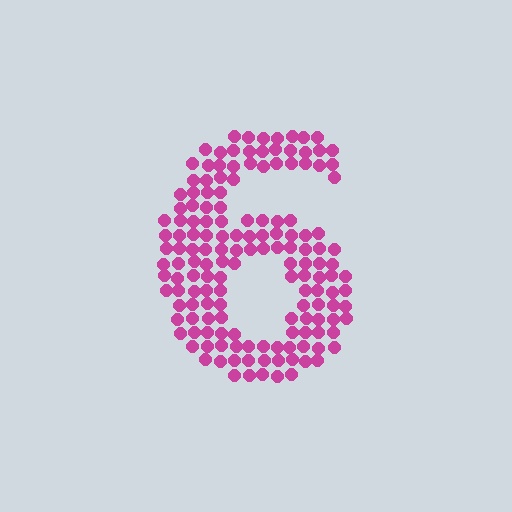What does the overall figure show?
The overall figure shows the digit 6.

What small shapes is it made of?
It is made of small circles.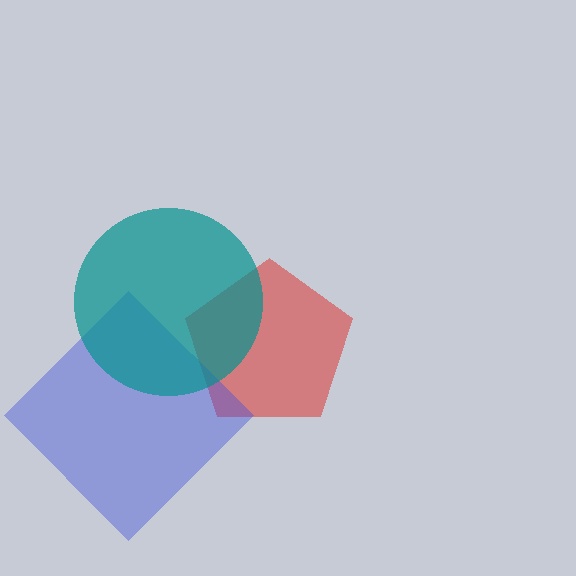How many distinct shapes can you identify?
There are 3 distinct shapes: a red pentagon, a blue diamond, a teal circle.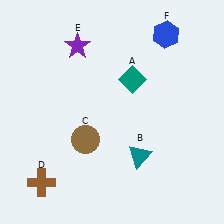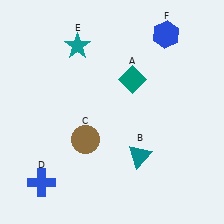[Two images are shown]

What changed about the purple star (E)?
In Image 1, E is purple. In Image 2, it changed to teal.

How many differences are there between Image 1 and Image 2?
There are 2 differences between the two images.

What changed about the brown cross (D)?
In Image 1, D is brown. In Image 2, it changed to blue.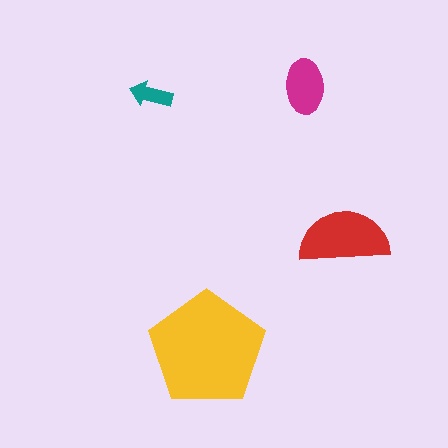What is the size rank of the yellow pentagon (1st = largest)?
1st.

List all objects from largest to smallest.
The yellow pentagon, the red semicircle, the magenta ellipse, the teal arrow.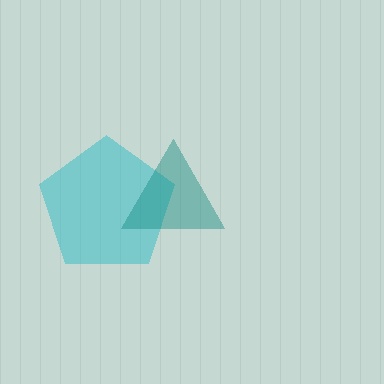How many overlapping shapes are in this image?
There are 2 overlapping shapes in the image.